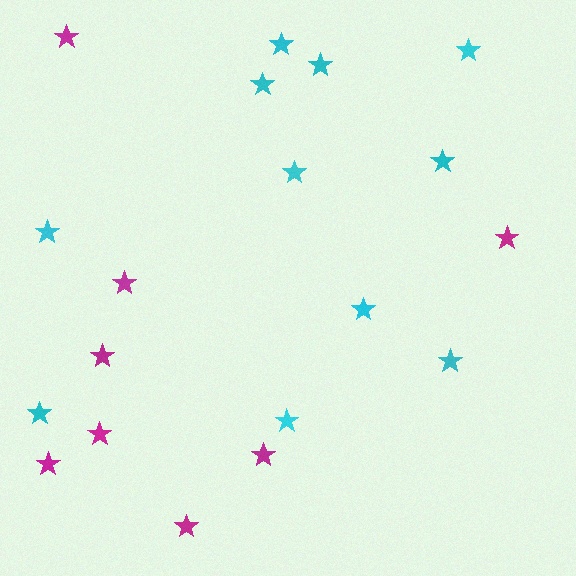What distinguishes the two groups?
There are 2 groups: one group of magenta stars (8) and one group of cyan stars (11).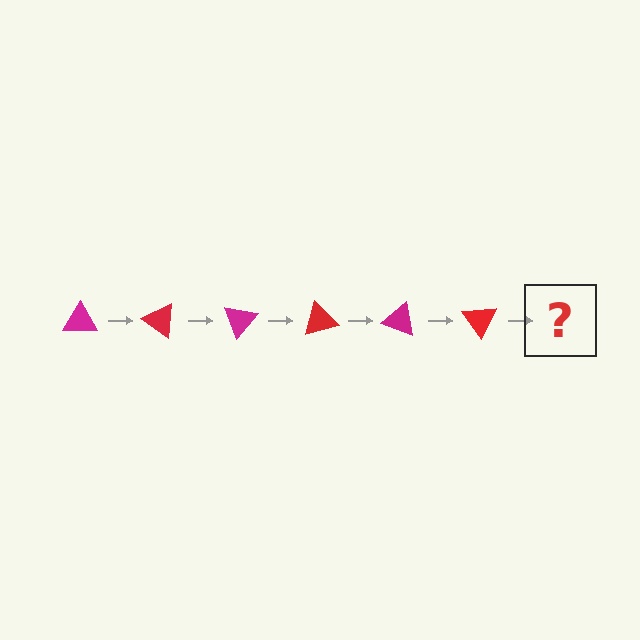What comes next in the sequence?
The next element should be a magenta triangle, rotated 210 degrees from the start.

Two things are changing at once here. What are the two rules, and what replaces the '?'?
The two rules are that it rotates 35 degrees each step and the color cycles through magenta and red. The '?' should be a magenta triangle, rotated 210 degrees from the start.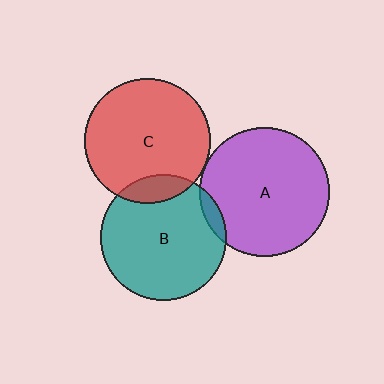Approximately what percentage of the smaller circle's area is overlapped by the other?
Approximately 5%.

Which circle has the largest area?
Circle A (purple).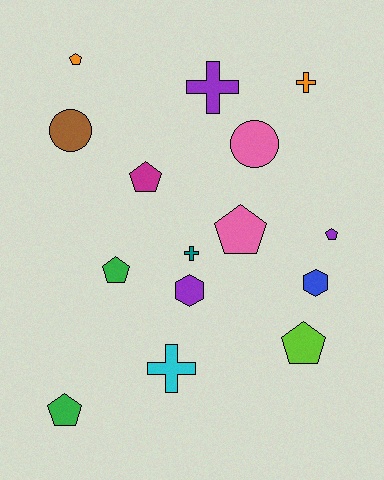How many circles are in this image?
There are 2 circles.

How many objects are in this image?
There are 15 objects.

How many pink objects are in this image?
There are 2 pink objects.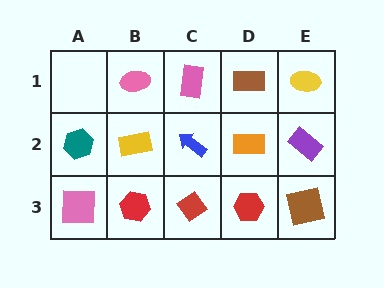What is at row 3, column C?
A red diamond.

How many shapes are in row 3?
5 shapes.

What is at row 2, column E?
A purple rectangle.